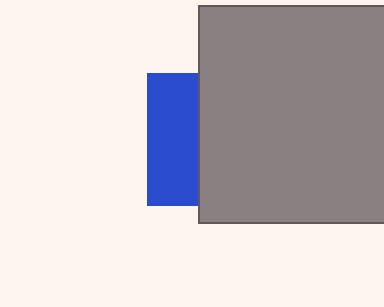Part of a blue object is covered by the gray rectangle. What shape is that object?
It is a square.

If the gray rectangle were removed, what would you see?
You would see the complete blue square.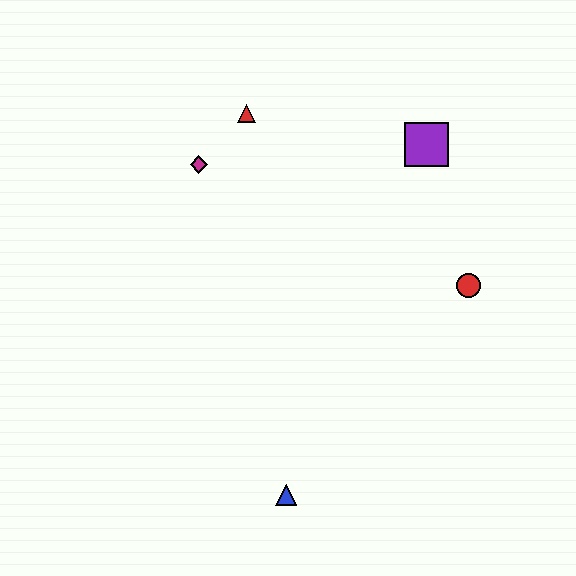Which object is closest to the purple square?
The red circle is closest to the purple square.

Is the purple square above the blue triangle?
Yes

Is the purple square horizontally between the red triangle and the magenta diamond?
No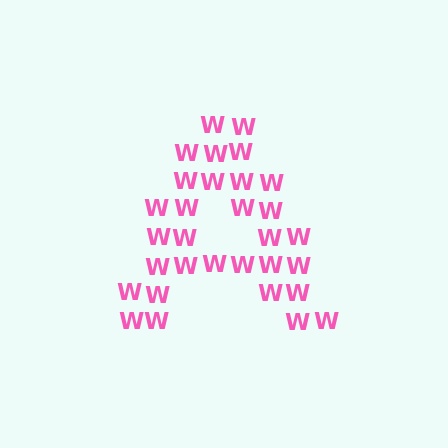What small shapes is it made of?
It is made of small letter W's.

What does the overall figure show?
The overall figure shows the letter A.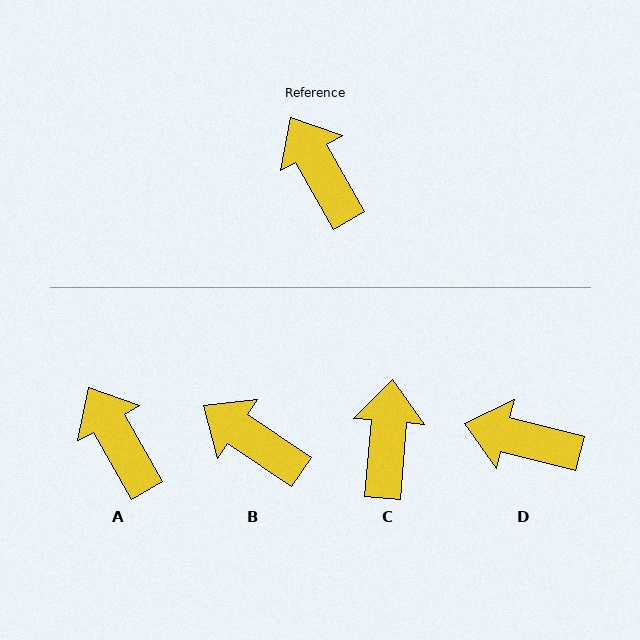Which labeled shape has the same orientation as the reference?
A.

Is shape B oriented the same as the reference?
No, it is off by about 26 degrees.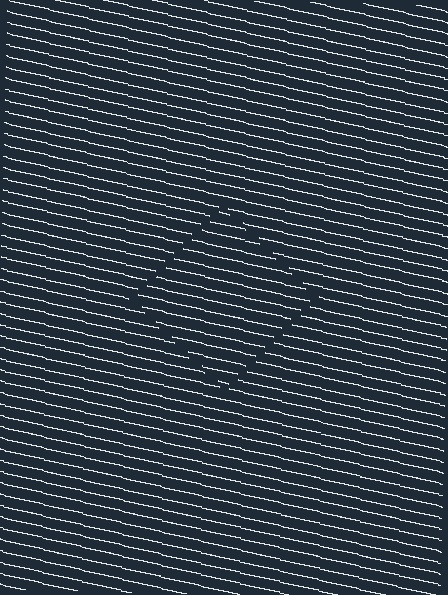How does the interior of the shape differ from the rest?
The interior of the shape contains the same grating, shifted by half a period — the contour is defined by the phase discontinuity where line-ends from the inner and outer gratings abut.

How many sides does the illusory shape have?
4 sides — the line-ends trace a square.